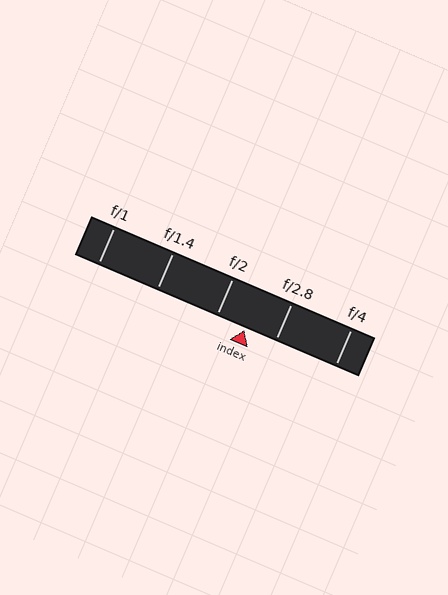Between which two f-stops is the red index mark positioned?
The index mark is between f/2 and f/2.8.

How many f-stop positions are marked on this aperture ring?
There are 5 f-stop positions marked.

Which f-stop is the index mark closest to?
The index mark is closest to f/2.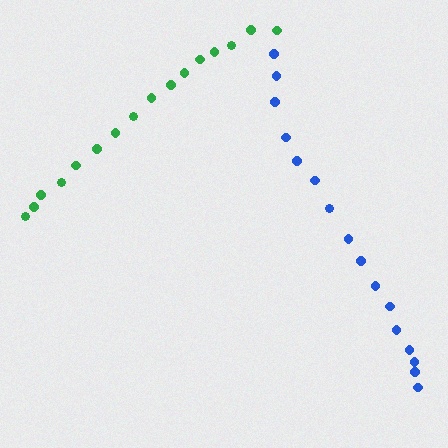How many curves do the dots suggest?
There are 2 distinct paths.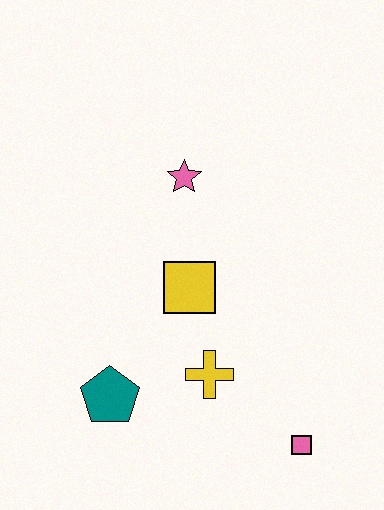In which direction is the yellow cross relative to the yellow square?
The yellow cross is below the yellow square.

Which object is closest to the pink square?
The yellow cross is closest to the pink square.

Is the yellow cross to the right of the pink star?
Yes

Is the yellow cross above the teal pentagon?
Yes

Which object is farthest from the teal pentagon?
The pink star is farthest from the teal pentagon.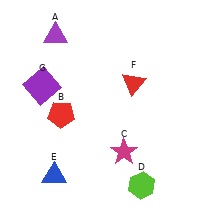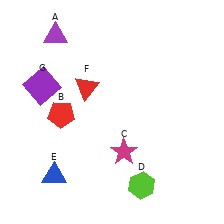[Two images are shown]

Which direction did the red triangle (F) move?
The red triangle (F) moved left.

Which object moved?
The red triangle (F) moved left.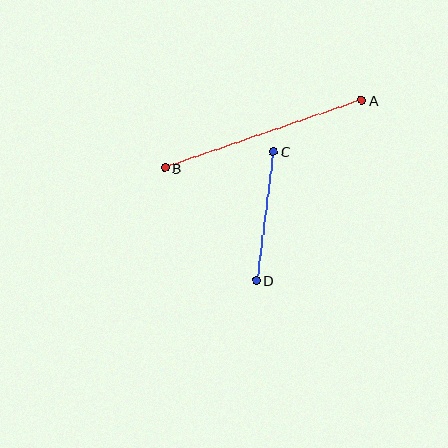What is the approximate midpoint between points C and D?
The midpoint is at approximately (265, 216) pixels.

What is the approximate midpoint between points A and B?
The midpoint is at approximately (263, 134) pixels.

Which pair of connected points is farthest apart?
Points A and B are farthest apart.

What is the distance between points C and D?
The distance is approximately 130 pixels.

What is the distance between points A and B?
The distance is approximately 208 pixels.